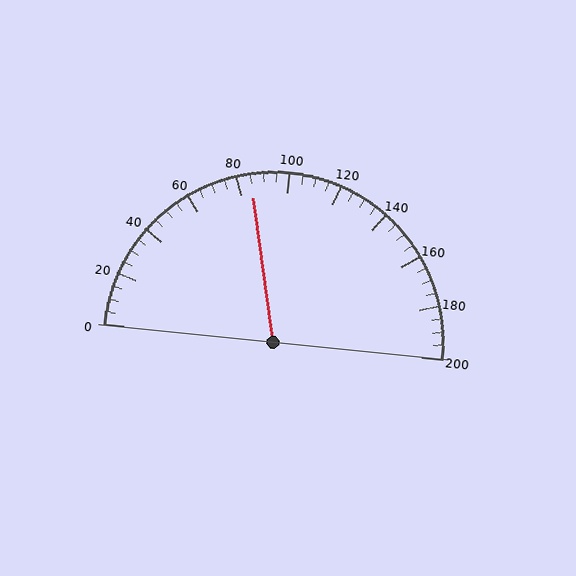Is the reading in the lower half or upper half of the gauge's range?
The reading is in the lower half of the range (0 to 200).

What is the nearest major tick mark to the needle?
The nearest major tick mark is 80.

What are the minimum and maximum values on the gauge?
The gauge ranges from 0 to 200.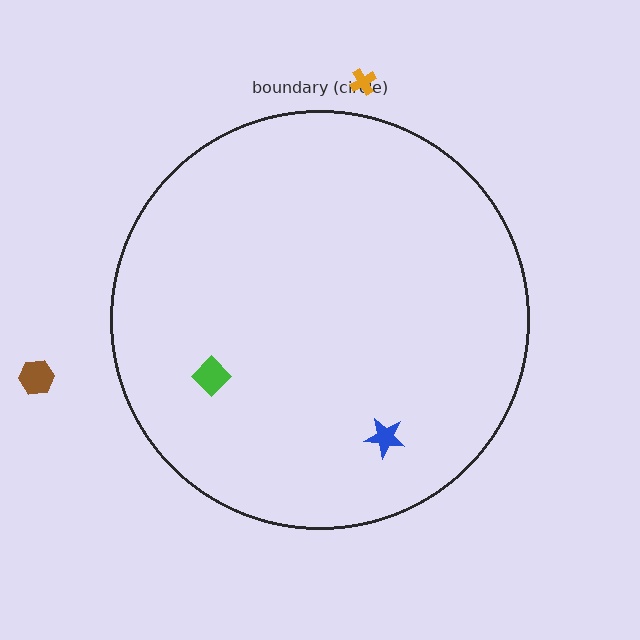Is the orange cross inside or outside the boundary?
Outside.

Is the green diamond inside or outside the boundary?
Inside.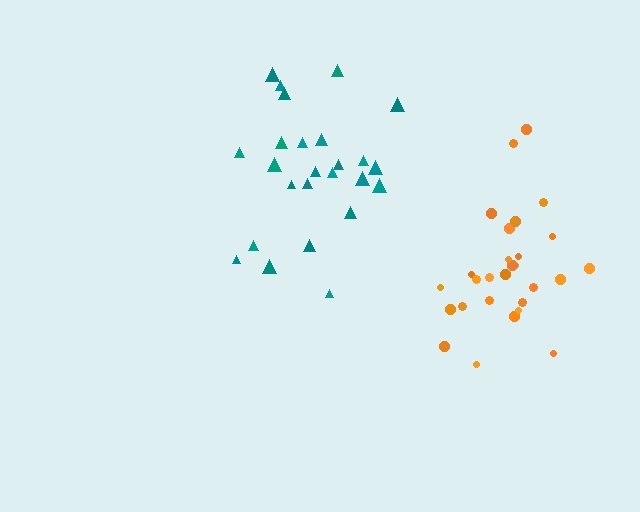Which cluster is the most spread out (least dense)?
Teal.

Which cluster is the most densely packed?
Orange.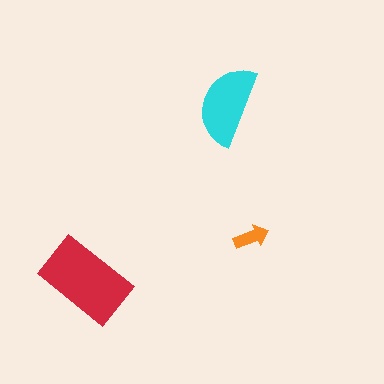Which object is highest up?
The cyan semicircle is topmost.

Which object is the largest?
The red rectangle.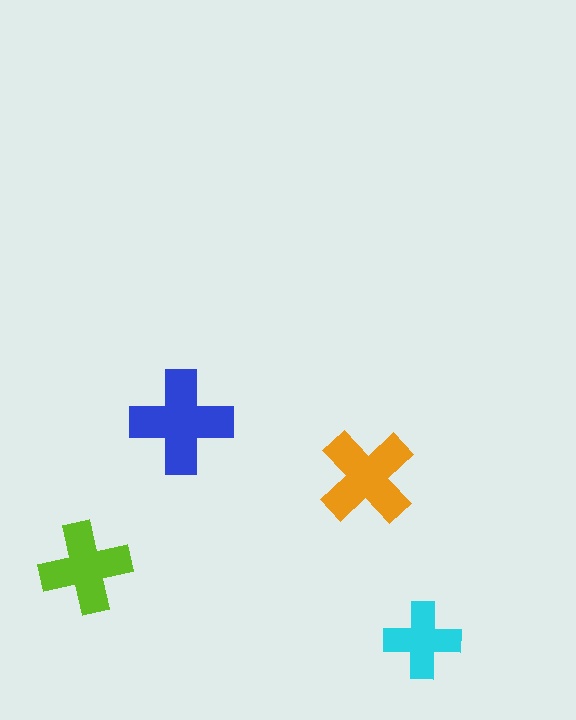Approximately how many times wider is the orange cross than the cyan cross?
About 1.5 times wider.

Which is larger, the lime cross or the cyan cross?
The lime one.